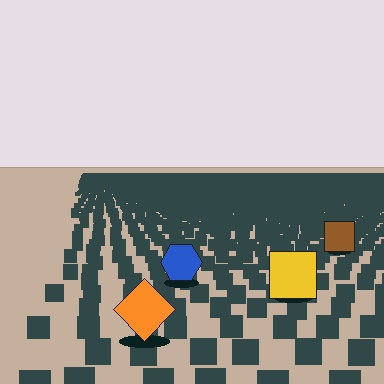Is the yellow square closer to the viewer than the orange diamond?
No. The orange diamond is closer — you can tell from the texture gradient: the ground texture is coarser near it.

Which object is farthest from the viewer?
The brown square is farthest from the viewer. It appears smaller and the ground texture around it is denser.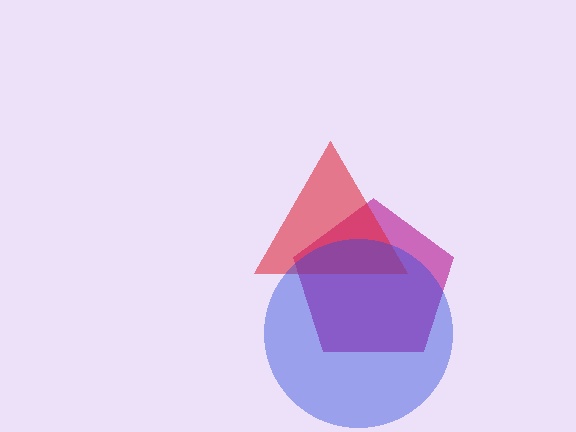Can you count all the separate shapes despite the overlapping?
Yes, there are 3 separate shapes.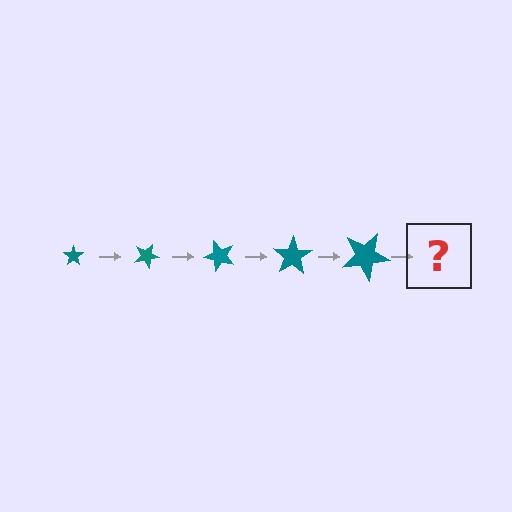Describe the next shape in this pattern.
It should be a star, larger than the previous one and rotated 125 degrees from the start.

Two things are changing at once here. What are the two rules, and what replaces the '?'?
The two rules are that the star grows larger each step and it rotates 25 degrees each step. The '?' should be a star, larger than the previous one and rotated 125 degrees from the start.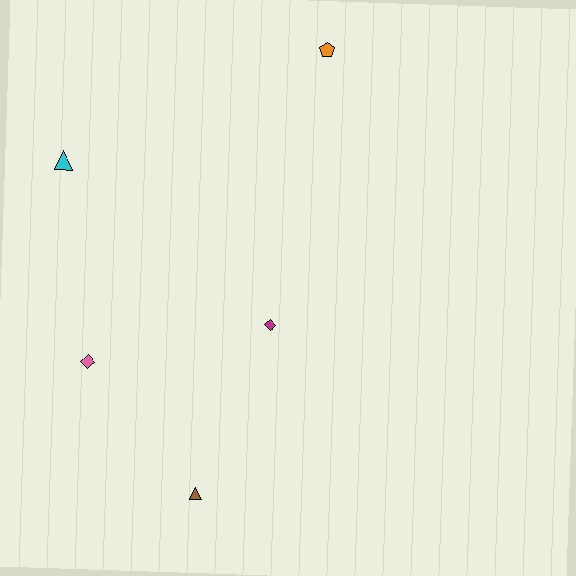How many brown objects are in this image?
There is 1 brown object.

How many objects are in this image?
There are 5 objects.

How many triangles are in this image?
There are 2 triangles.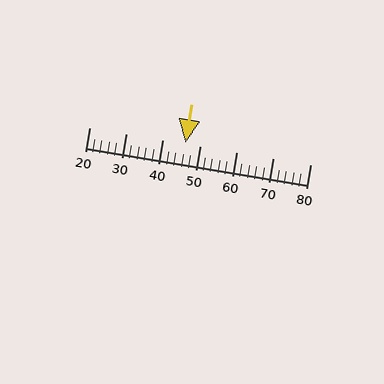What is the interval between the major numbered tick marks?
The major tick marks are spaced 10 units apart.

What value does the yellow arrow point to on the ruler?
The yellow arrow points to approximately 46.